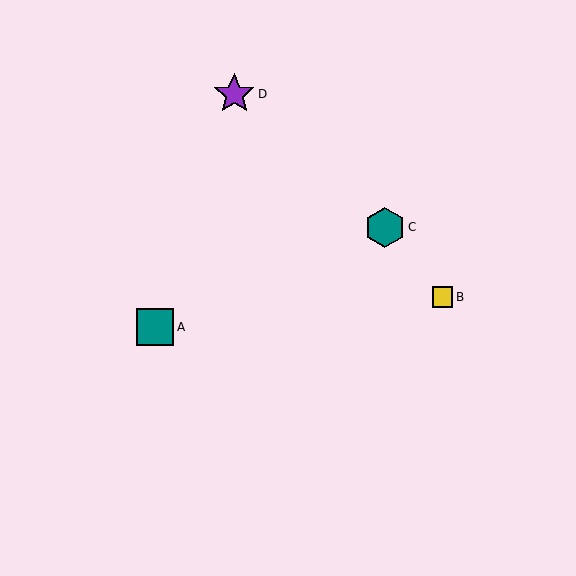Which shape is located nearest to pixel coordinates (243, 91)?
The purple star (labeled D) at (234, 94) is nearest to that location.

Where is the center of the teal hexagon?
The center of the teal hexagon is at (385, 227).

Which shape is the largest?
The purple star (labeled D) is the largest.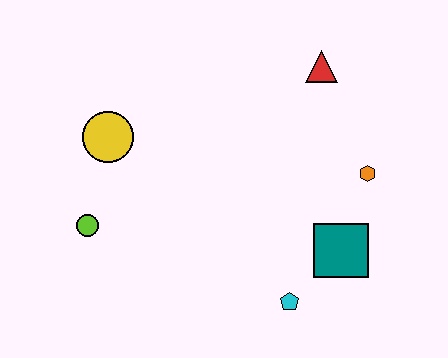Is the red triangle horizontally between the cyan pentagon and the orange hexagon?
Yes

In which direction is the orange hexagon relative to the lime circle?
The orange hexagon is to the right of the lime circle.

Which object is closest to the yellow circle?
The lime circle is closest to the yellow circle.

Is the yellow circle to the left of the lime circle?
No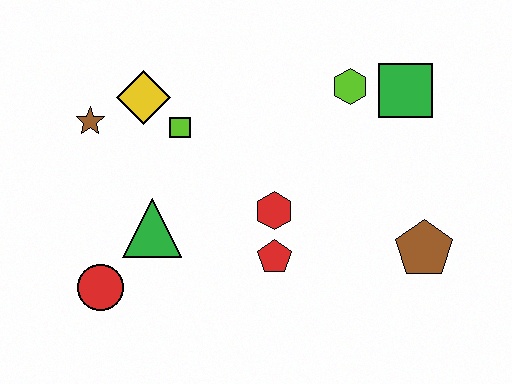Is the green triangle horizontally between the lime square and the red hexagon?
No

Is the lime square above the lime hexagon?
No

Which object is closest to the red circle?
The green triangle is closest to the red circle.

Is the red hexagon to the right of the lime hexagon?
No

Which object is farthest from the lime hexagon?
The red circle is farthest from the lime hexagon.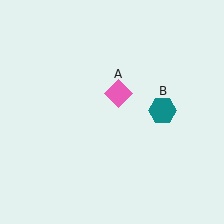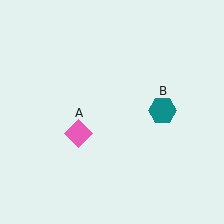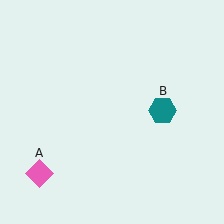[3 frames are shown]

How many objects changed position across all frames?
1 object changed position: pink diamond (object A).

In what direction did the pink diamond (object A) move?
The pink diamond (object A) moved down and to the left.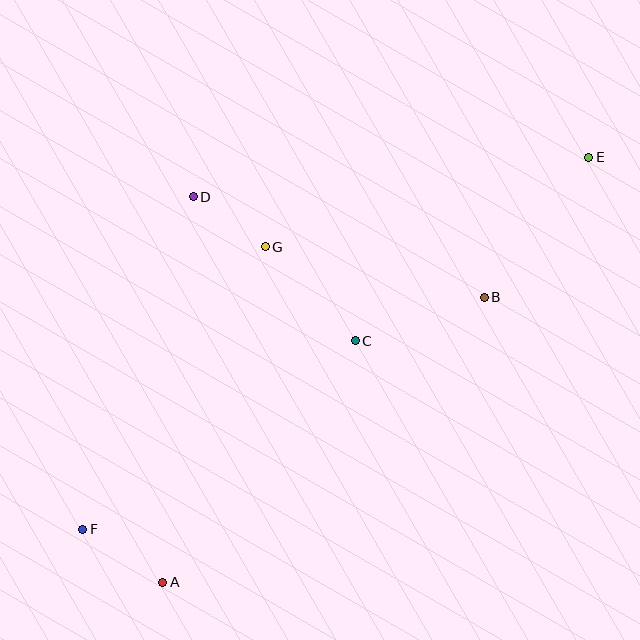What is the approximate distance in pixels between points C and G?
The distance between C and G is approximately 130 pixels.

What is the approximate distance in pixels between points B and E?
The distance between B and E is approximately 175 pixels.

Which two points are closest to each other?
Points D and G are closest to each other.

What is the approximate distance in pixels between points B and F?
The distance between B and F is approximately 464 pixels.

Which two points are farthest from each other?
Points E and F are farthest from each other.